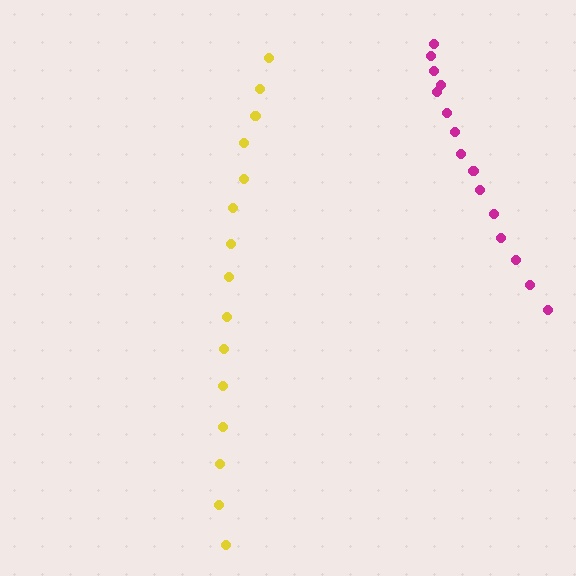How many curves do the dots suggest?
There are 2 distinct paths.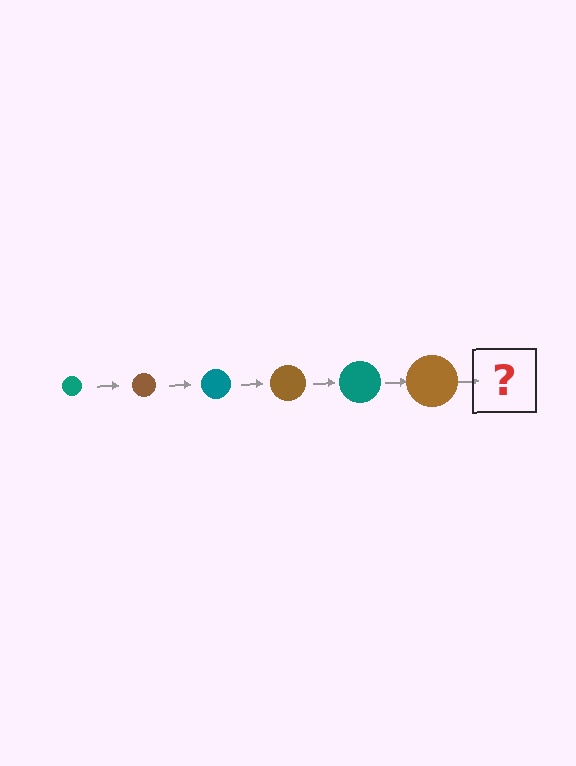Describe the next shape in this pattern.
It should be a teal circle, larger than the previous one.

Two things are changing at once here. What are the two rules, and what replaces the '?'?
The two rules are that the circle grows larger each step and the color cycles through teal and brown. The '?' should be a teal circle, larger than the previous one.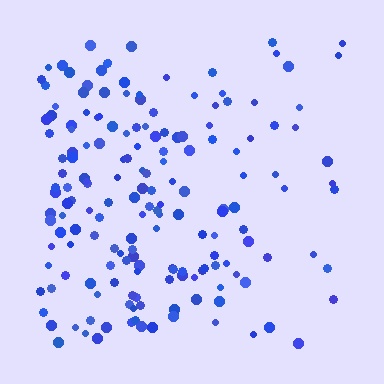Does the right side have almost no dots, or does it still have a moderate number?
Still a moderate number, just noticeably fewer than the left.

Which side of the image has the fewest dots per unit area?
The right.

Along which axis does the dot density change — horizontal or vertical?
Horizontal.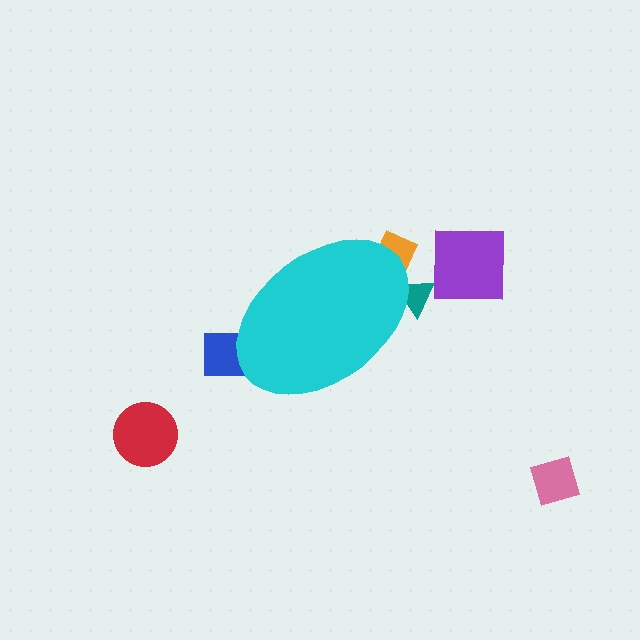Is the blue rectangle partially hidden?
Yes, the blue rectangle is partially hidden behind the cyan ellipse.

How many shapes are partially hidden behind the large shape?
3 shapes are partially hidden.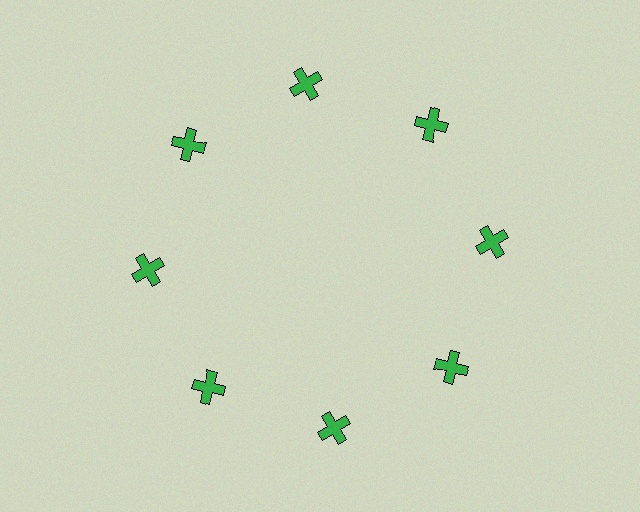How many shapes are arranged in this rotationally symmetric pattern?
There are 8 shapes, arranged in 8 groups of 1.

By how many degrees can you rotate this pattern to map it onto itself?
The pattern maps onto itself every 45 degrees of rotation.